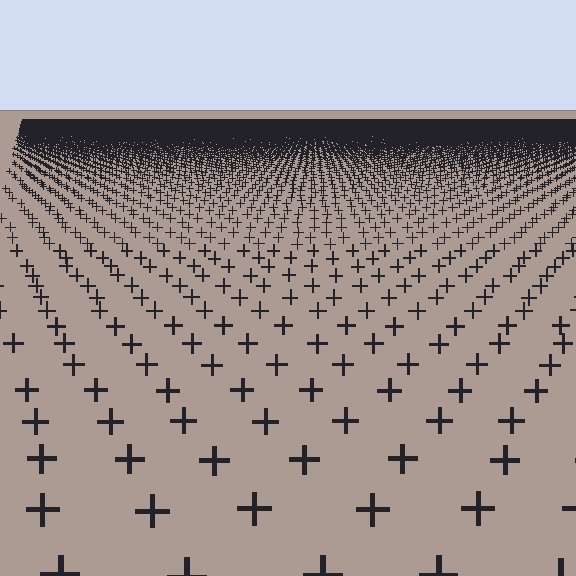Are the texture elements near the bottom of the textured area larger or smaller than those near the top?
Larger. Near the bottom, elements are closer to the viewer and appear at a bigger on-screen size.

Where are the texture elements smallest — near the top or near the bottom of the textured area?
Near the top.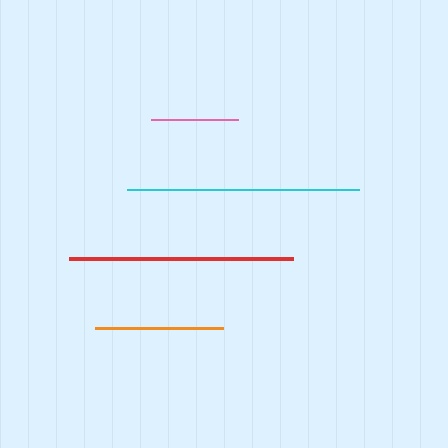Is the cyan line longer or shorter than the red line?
The cyan line is longer than the red line.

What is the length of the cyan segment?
The cyan segment is approximately 232 pixels long.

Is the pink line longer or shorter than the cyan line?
The cyan line is longer than the pink line.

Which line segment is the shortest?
The pink line is the shortest at approximately 86 pixels.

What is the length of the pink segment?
The pink segment is approximately 86 pixels long.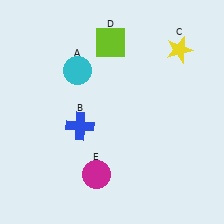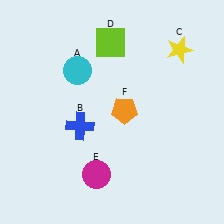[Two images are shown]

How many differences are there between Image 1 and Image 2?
There is 1 difference between the two images.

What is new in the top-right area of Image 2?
An orange pentagon (F) was added in the top-right area of Image 2.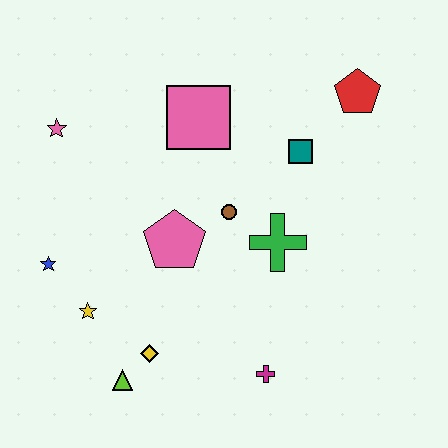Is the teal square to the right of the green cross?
Yes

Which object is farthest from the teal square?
The lime triangle is farthest from the teal square.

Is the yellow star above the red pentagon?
No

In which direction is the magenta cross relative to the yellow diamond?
The magenta cross is to the right of the yellow diamond.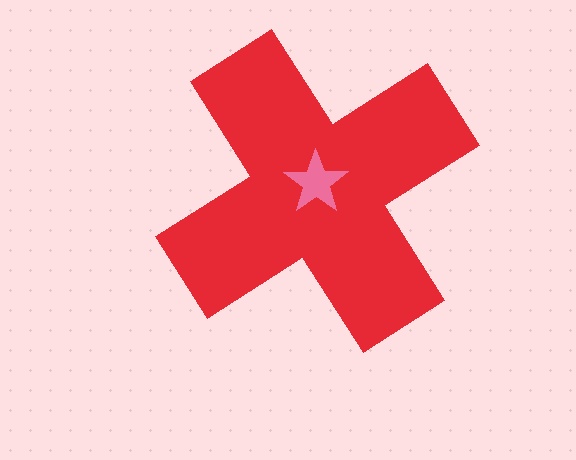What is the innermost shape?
The pink star.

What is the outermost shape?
The red cross.